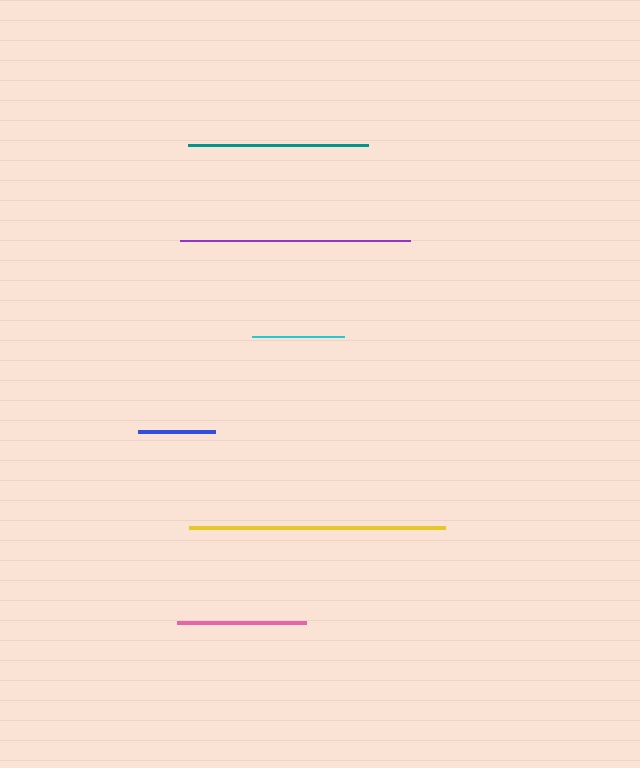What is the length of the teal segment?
The teal segment is approximately 180 pixels long.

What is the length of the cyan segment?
The cyan segment is approximately 92 pixels long.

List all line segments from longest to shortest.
From longest to shortest: yellow, purple, teal, pink, cyan, blue.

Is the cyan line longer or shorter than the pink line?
The pink line is longer than the cyan line.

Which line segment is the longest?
The yellow line is the longest at approximately 256 pixels.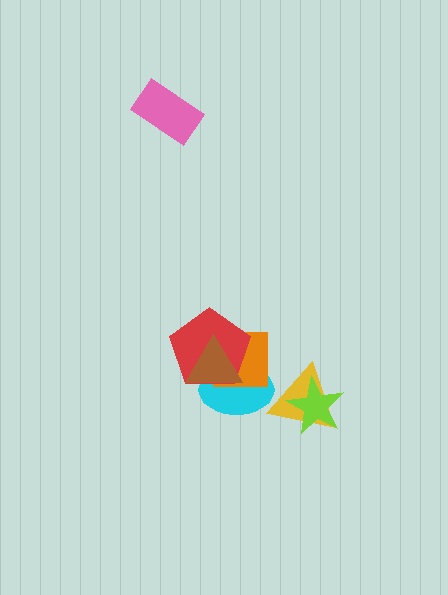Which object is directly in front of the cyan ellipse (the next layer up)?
The orange square is directly in front of the cyan ellipse.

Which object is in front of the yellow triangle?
The lime star is in front of the yellow triangle.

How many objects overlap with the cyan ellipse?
4 objects overlap with the cyan ellipse.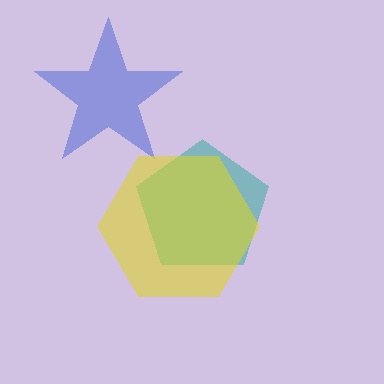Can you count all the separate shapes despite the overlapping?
Yes, there are 3 separate shapes.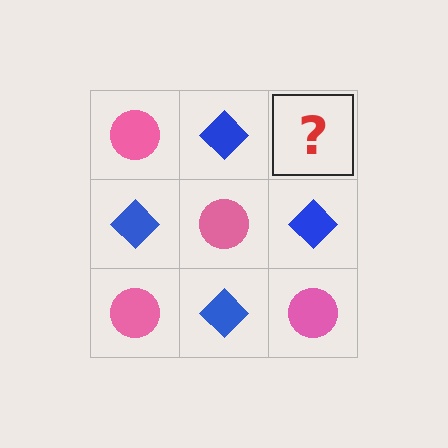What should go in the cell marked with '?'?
The missing cell should contain a pink circle.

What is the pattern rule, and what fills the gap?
The rule is that it alternates pink circle and blue diamond in a checkerboard pattern. The gap should be filled with a pink circle.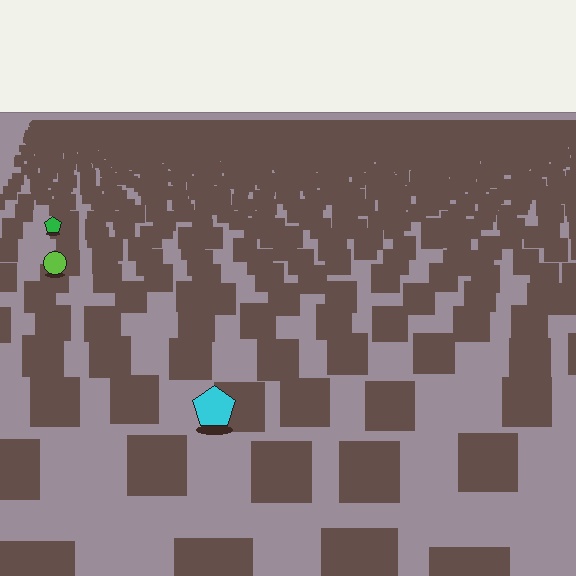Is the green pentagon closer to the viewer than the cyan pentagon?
No. The cyan pentagon is closer — you can tell from the texture gradient: the ground texture is coarser near it.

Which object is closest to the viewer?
The cyan pentagon is closest. The texture marks near it are larger and more spread out.